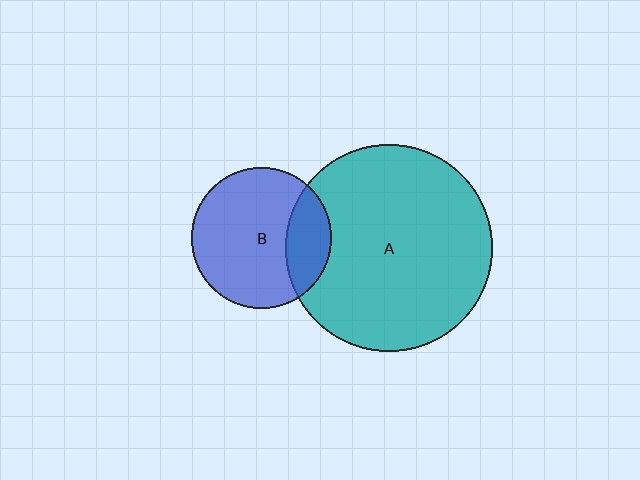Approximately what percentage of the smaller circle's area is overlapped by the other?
Approximately 25%.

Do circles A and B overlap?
Yes.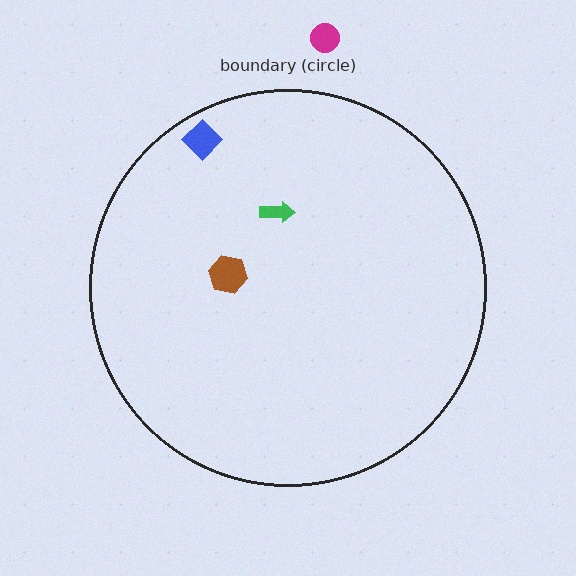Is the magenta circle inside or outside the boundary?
Outside.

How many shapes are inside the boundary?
3 inside, 1 outside.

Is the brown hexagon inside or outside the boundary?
Inside.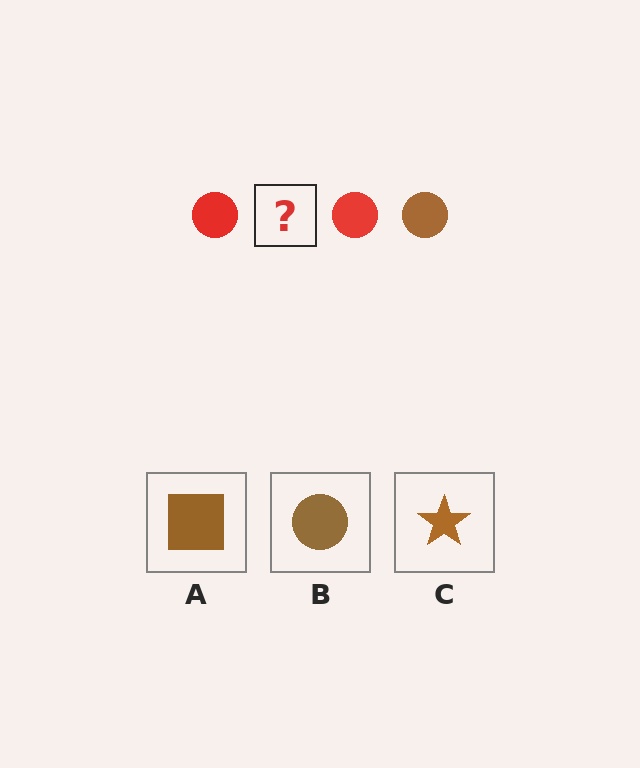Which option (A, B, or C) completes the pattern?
B.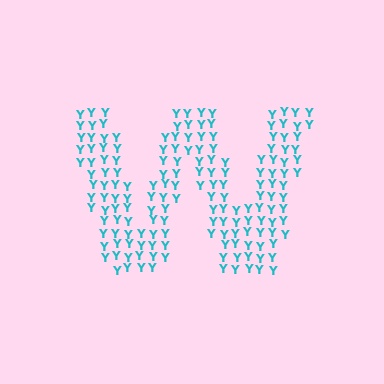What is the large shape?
The large shape is the letter W.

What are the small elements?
The small elements are letter Y's.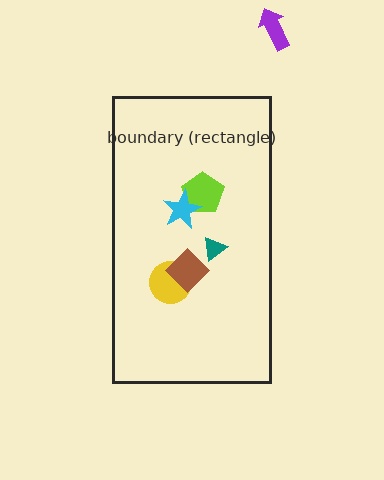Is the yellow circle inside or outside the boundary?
Inside.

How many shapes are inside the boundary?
5 inside, 1 outside.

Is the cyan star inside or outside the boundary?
Inside.